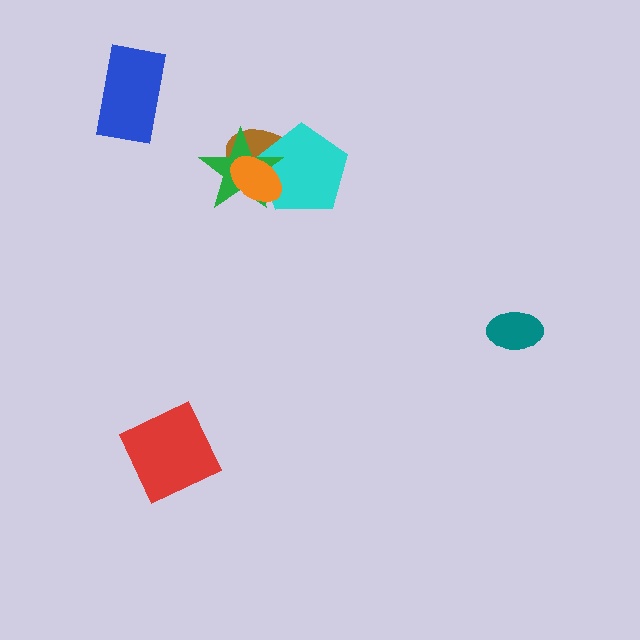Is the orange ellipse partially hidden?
No, no other shape covers it.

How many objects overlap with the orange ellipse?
3 objects overlap with the orange ellipse.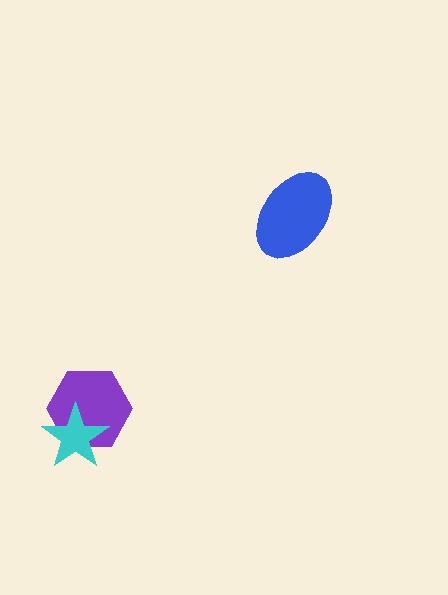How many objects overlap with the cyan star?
1 object overlaps with the cyan star.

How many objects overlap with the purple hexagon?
1 object overlaps with the purple hexagon.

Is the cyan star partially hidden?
No, no other shape covers it.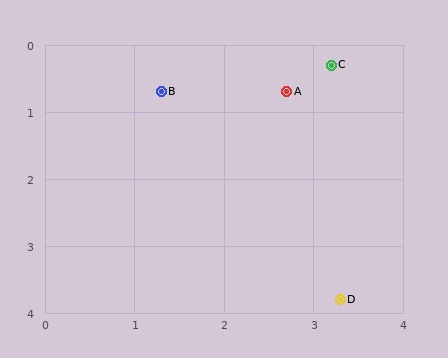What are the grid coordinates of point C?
Point C is at approximately (3.2, 0.3).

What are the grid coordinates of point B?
Point B is at approximately (1.3, 0.7).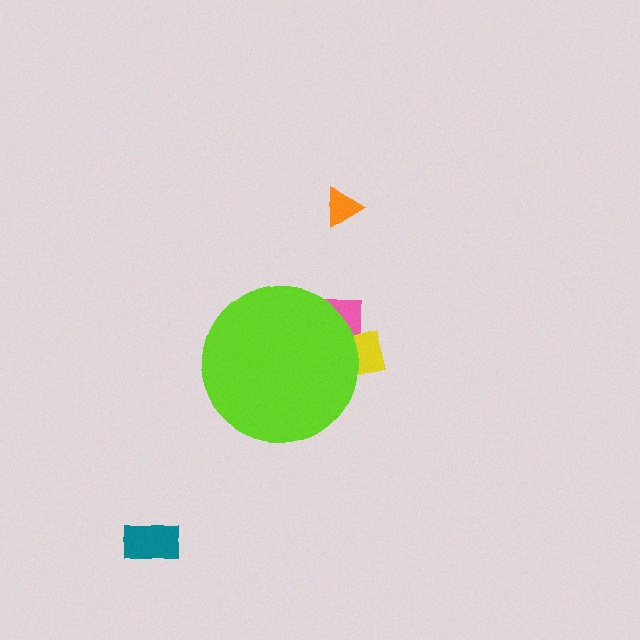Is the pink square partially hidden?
Yes, the pink square is partially hidden behind the lime circle.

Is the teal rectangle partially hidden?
No, the teal rectangle is fully visible.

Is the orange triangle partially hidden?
No, the orange triangle is fully visible.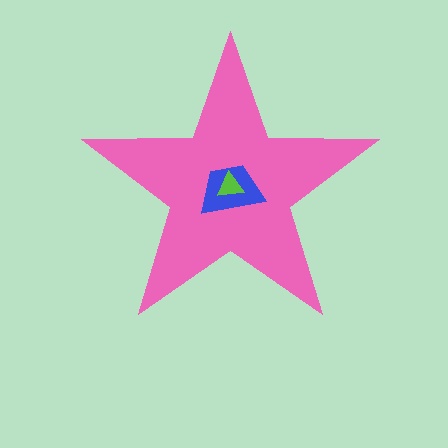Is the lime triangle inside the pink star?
Yes.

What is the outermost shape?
The pink star.